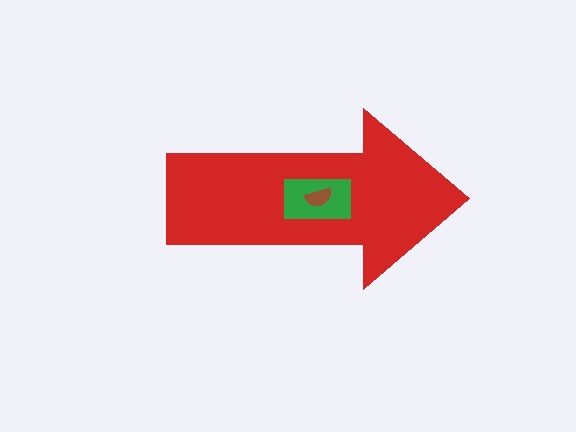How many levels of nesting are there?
3.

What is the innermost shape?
The brown semicircle.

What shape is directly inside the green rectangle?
The brown semicircle.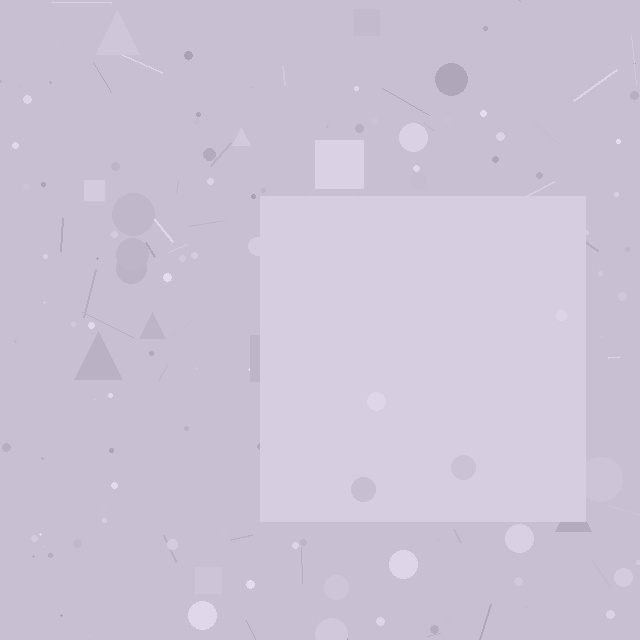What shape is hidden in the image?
A square is hidden in the image.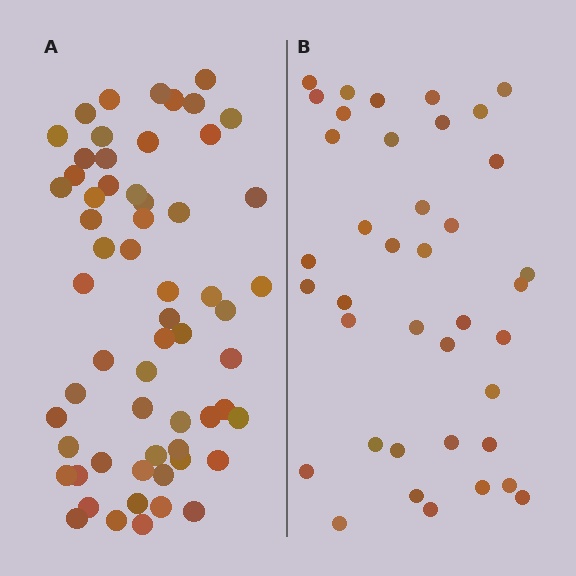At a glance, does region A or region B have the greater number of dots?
Region A (the left region) has more dots.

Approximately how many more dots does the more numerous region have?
Region A has approximately 20 more dots than region B.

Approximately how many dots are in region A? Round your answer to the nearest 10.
About 60 dots.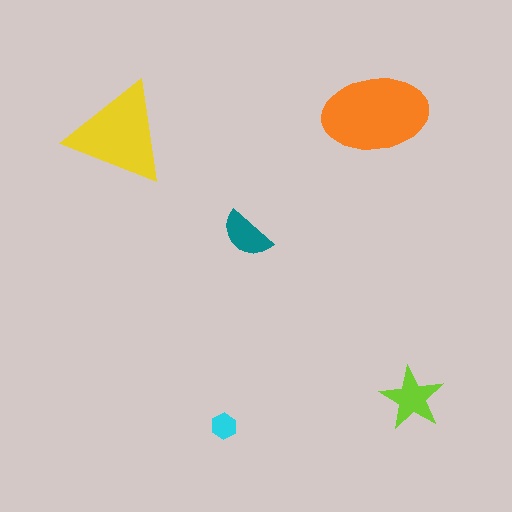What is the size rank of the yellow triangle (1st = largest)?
2nd.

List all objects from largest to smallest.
The orange ellipse, the yellow triangle, the lime star, the teal semicircle, the cyan hexagon.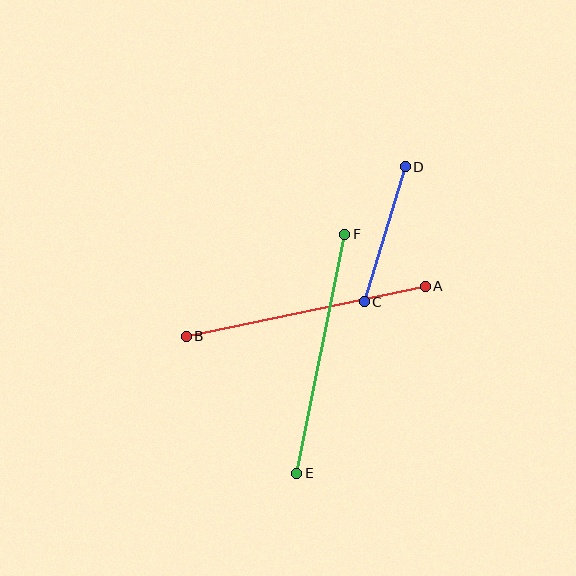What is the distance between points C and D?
The distance is approximately 141 pixels.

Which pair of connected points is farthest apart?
Points A and B are farthest apart.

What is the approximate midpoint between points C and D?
The midpoint is at approximately (385, 234) pixels.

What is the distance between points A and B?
The distance is approximately 244 pixels.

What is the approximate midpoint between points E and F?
The midpoint is at approximately (321, 354) pixels.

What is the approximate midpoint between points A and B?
The midpoint is at approximately (306, 311) pixels.